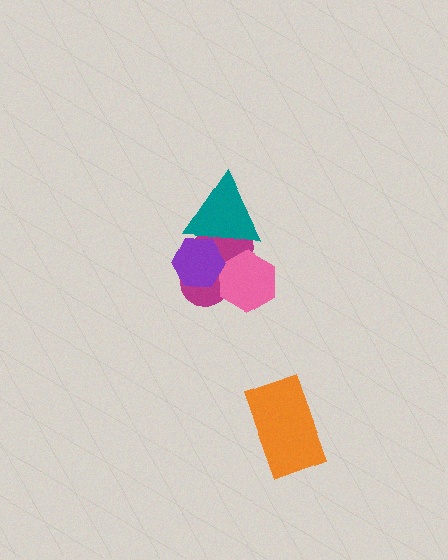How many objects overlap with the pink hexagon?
2 objects overlap with the pink hexagon.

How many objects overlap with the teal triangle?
2 objects overlap with the teal triangle.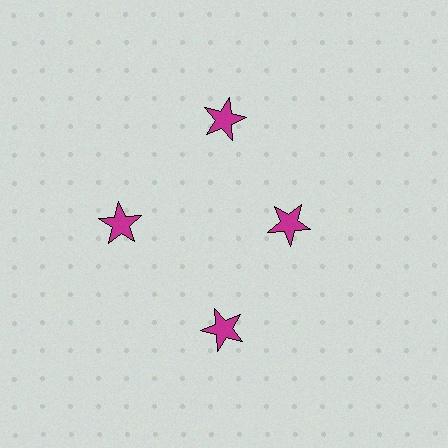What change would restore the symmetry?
The symmetry would be restored by moving it outward, back onto the ring so that all 4 stars sit at equal angles and equal distance from the center.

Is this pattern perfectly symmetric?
No. The 4 magenta stars are arranged in a ring, but one element near the 3 o'clock position is pulled inward toward the center, breaking the 4-fold rotational symmetry.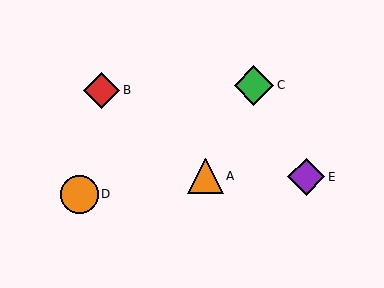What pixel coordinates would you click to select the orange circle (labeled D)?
Click at (80, 194) to select the orange circle D.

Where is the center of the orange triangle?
The center of the orange triangle is at (205, 176).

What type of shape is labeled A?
Shape A is an orange triangle.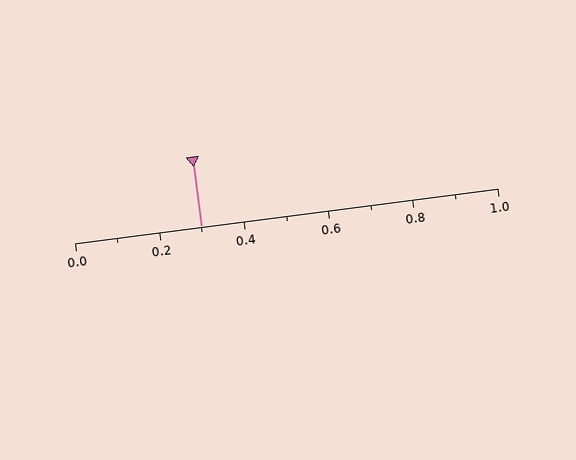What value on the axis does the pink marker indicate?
The marker indicates approximately 0.3.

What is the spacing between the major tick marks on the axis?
The major ticks are spaced 0.2 apart.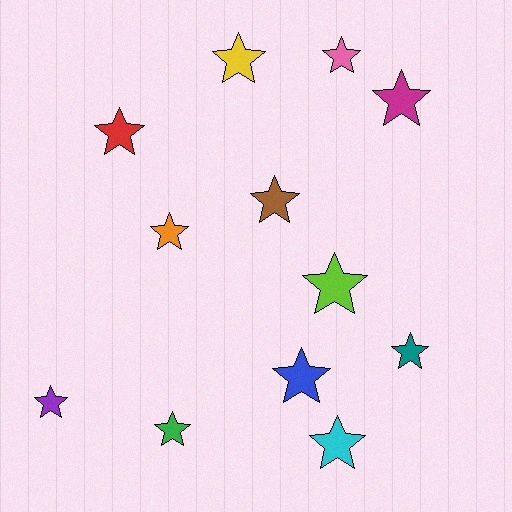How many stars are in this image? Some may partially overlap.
There are 12 stars.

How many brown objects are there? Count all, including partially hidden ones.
There is 1 brown object.